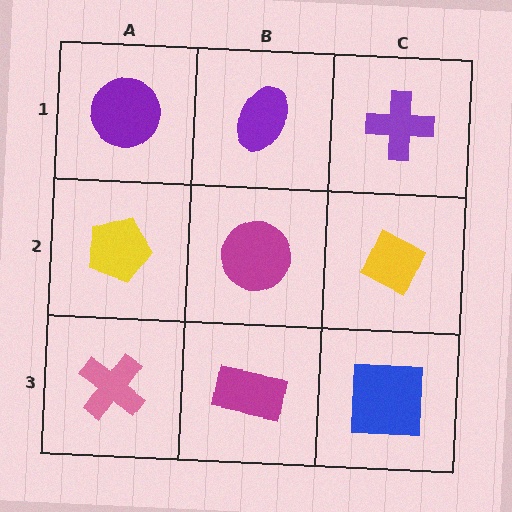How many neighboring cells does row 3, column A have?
2.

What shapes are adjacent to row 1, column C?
A yellow diamond (row 2, column C), a purple ellipse (row 1, column B).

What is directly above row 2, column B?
A purple ellipse.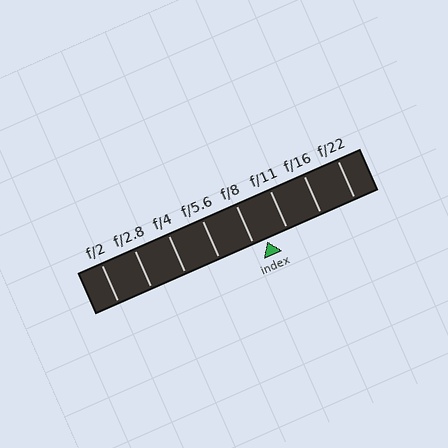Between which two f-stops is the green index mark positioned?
The index mark is between f/8 and f/11.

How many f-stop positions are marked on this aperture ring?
There are 8 f-stop positions marked.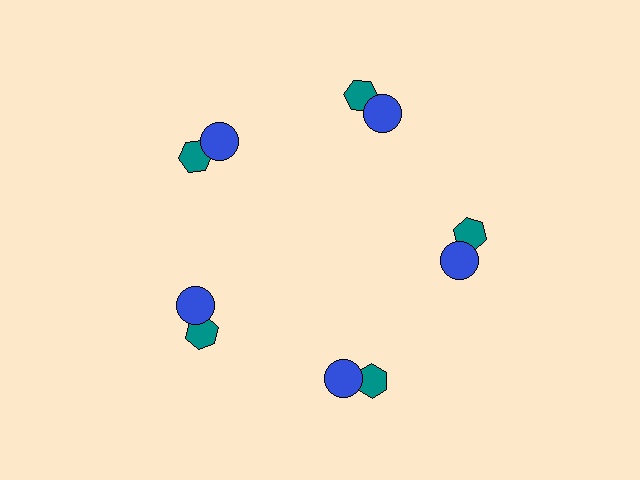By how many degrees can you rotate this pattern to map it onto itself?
The pattern maps onto itself every 72 degrees of rotation.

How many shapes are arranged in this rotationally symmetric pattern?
There are 10 shapes, arranged in 5 groups of 2.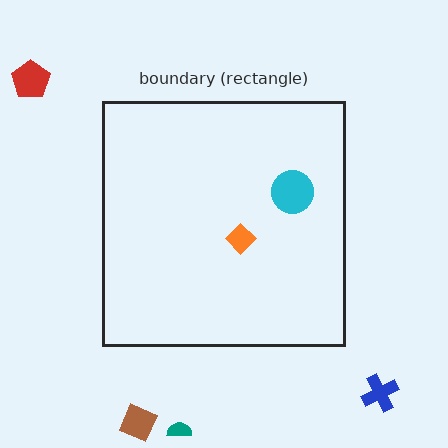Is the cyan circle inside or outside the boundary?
Inside.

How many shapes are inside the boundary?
2 inside, 4 outside.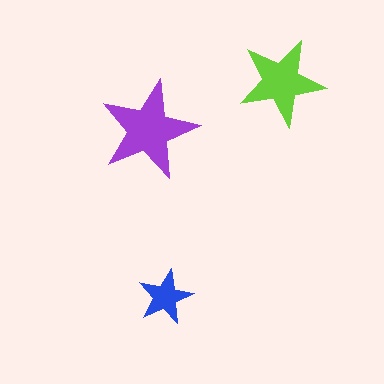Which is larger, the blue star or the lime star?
The lime one.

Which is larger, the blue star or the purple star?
The purple one.